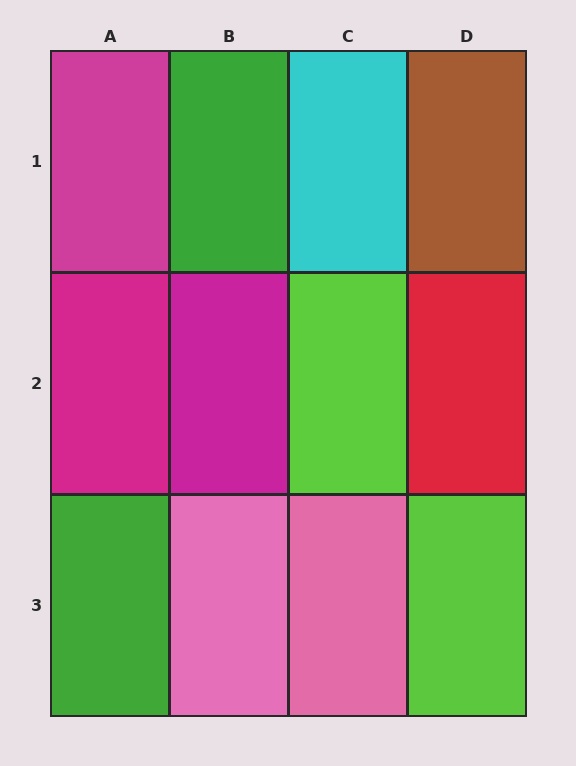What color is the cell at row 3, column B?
Pink.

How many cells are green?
2 cells are green.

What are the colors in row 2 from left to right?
Magenta, magenta, lime, red.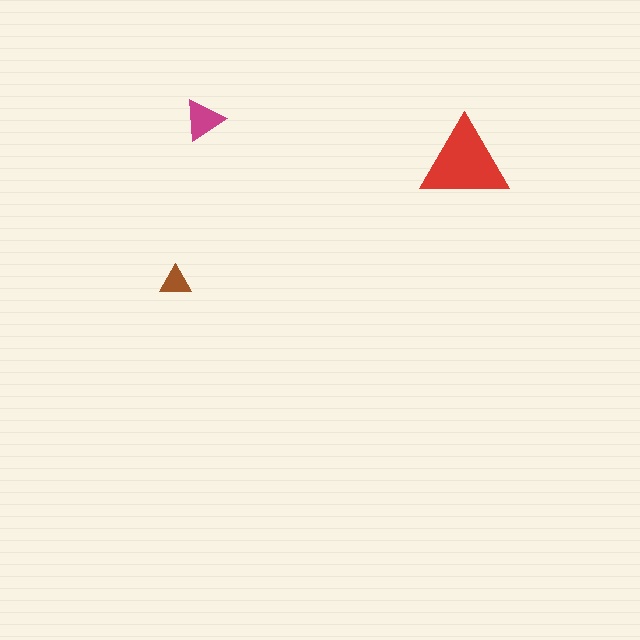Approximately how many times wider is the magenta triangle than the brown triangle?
About 1.5 times wider.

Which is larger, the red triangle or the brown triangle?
The red one.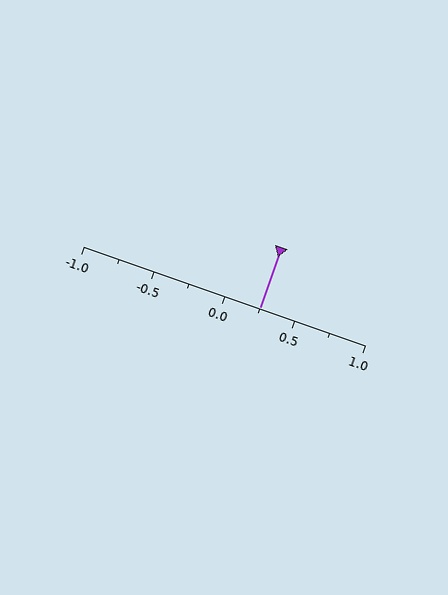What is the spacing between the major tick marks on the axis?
The major ticks are spaced 0.5 apart.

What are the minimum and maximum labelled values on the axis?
The axis runs from -1.0 to 1.0.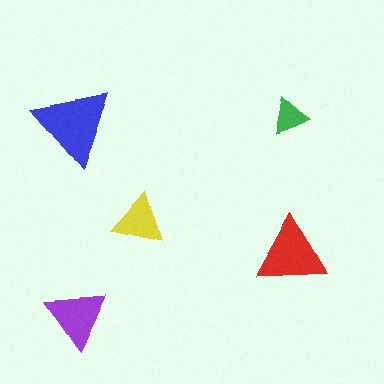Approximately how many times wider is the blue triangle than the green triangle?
About 2 times wider.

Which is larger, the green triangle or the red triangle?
The red one.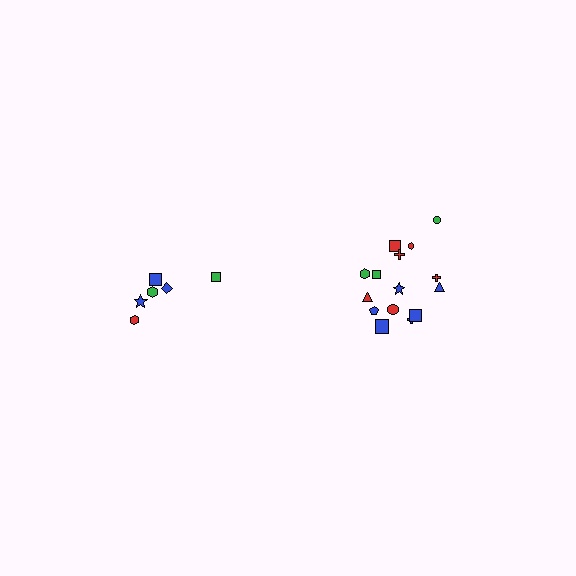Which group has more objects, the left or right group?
The right group.